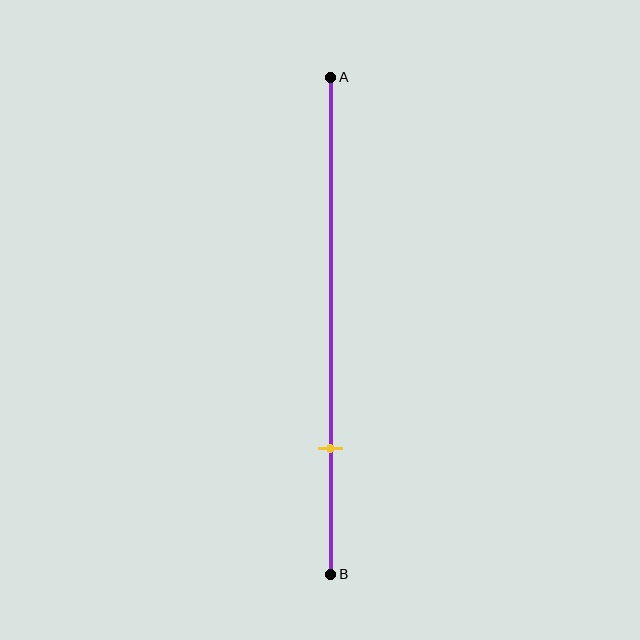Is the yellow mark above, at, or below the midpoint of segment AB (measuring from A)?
The yellow mark is below the midpoint of segment AB.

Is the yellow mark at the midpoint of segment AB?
No, the mark is at about 75% from A, not at the 50% midpoint.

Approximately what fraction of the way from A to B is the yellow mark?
The yellow mark is approximately 75% of the way from A to B.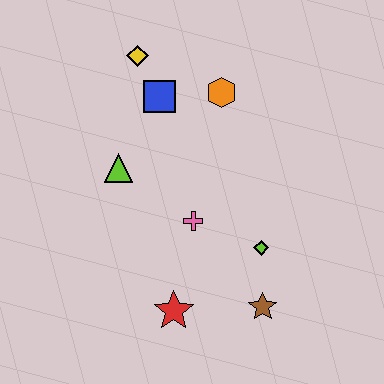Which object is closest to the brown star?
The lime diamond is closest to the brown star.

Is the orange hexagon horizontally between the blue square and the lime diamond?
Yes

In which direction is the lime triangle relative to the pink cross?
The lime triangle is to the left of the pink cross.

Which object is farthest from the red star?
The yellow diamond is farthest from the red star.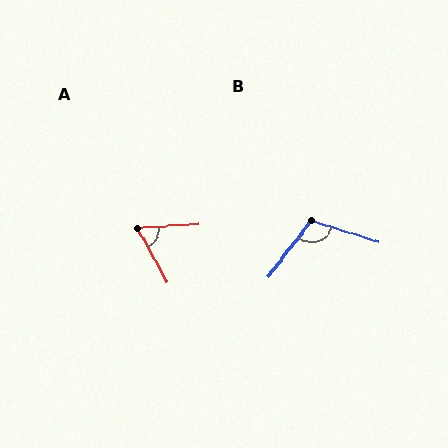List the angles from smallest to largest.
A (64°), B (110°).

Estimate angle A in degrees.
Approximately 64 degrees.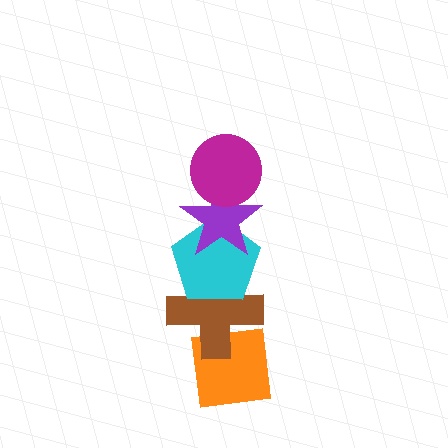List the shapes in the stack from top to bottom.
From top to bottom: the magenta circle, the purple star, the cyan pentagon, the brown cross, the orange square.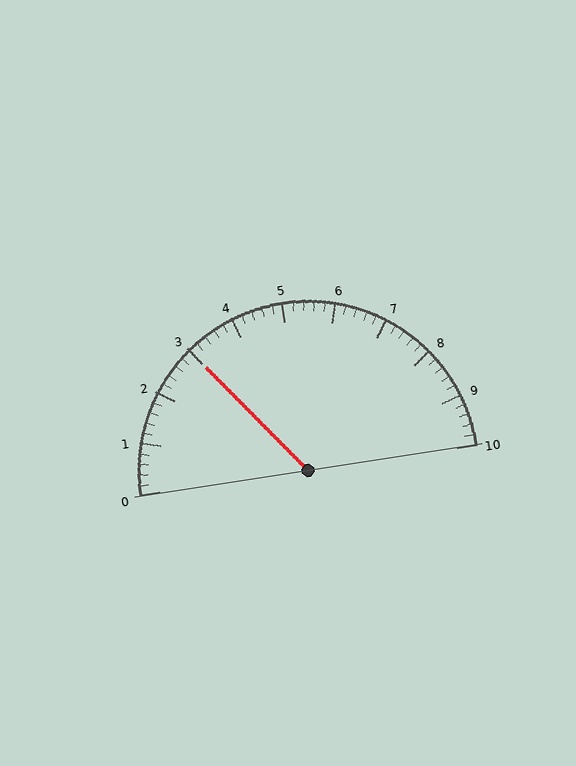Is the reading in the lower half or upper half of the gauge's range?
The reading is in the lower half of the range (0 to 10).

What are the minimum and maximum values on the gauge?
The gauge ranges from 0 to 10.